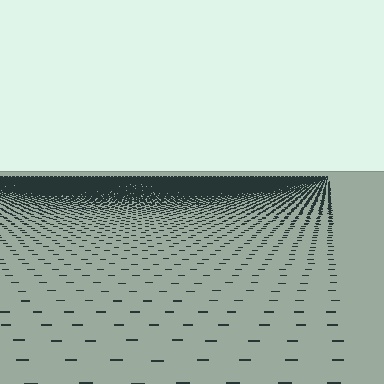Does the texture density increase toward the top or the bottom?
Density increases toward the top.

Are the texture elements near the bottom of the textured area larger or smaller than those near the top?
Larger. Near the bottom, elements are closer to the viewer and appear at a bigger on-screen size.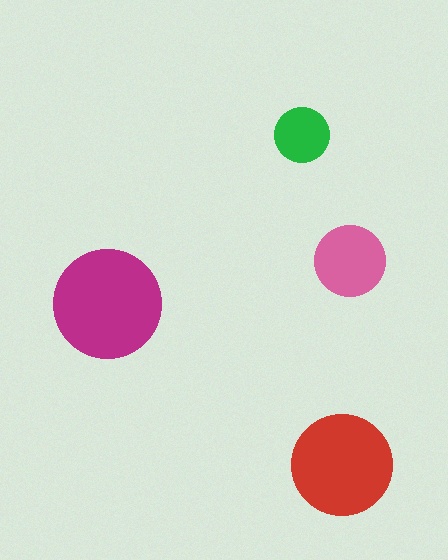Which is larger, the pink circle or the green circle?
The pink one.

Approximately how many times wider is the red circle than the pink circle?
About 1.5 times wider.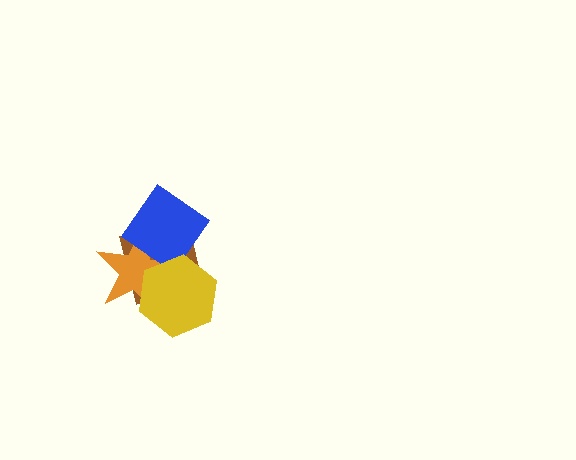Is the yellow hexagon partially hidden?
No, no other shape covers it.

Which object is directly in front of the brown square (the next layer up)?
The orange star is directly in front of the brown square.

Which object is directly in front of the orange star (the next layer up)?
The blue diamond is directly in front of the orange star.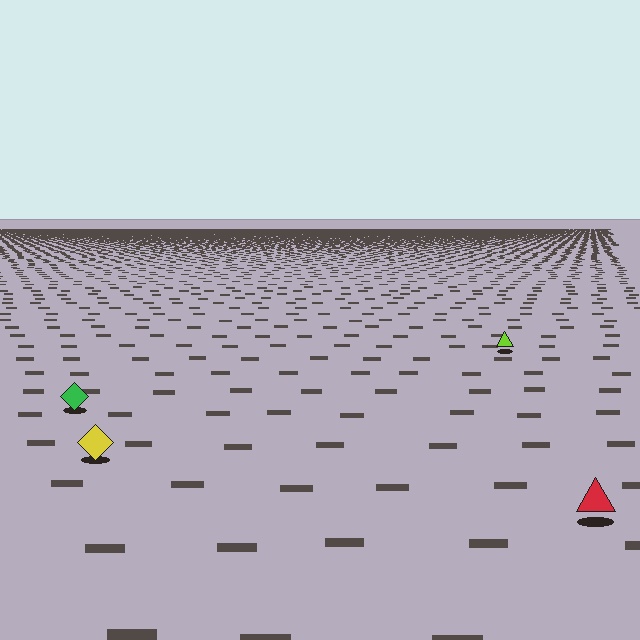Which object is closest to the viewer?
The red triangle is closest. The texture marks near it are larger and more spread out.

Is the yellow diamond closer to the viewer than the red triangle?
No. The red triangle is closer — you can tell from the texture gradient: the ground texture is coarser near it.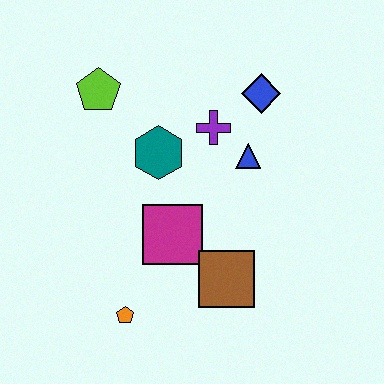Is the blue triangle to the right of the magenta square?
Yes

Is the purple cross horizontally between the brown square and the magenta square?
Yes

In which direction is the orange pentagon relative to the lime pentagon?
The orange pentagon is below the lime pentagon.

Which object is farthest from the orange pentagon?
The blue diamond is farthest from the orange pentagon.